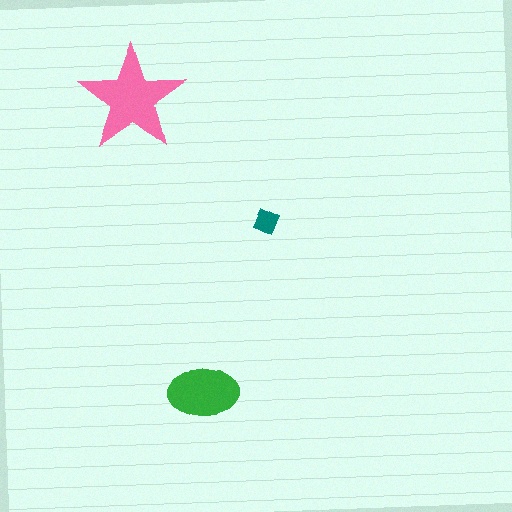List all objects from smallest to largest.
The teal diamond, the green ellipse, the pink star.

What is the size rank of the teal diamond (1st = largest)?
3rd.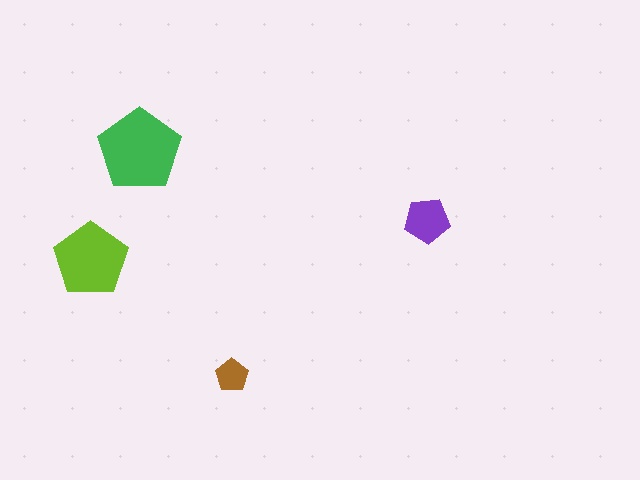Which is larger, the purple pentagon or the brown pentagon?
The purple one.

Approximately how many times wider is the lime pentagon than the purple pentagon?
About 1.5 times wider.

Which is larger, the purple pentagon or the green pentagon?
The green one.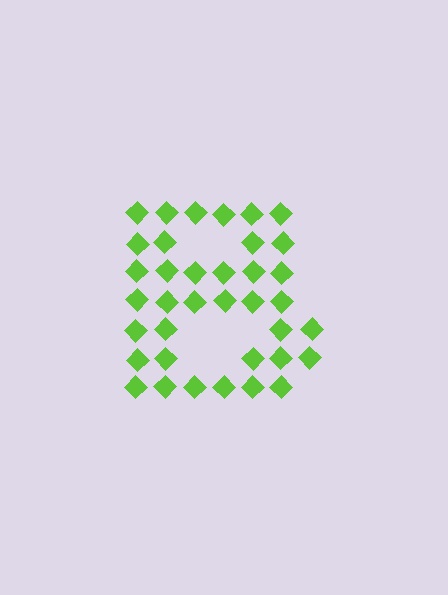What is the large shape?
The large shape is the letter B.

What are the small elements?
The small elements are diamonds.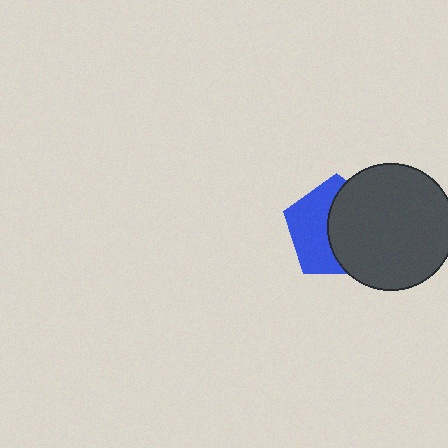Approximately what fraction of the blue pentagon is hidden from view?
Roughly 54% of the blue pentagon is hidden behind the dark gray circle.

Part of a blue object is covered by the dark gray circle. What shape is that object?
It is a pentagon.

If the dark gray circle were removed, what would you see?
You would see the complete blue pentagon.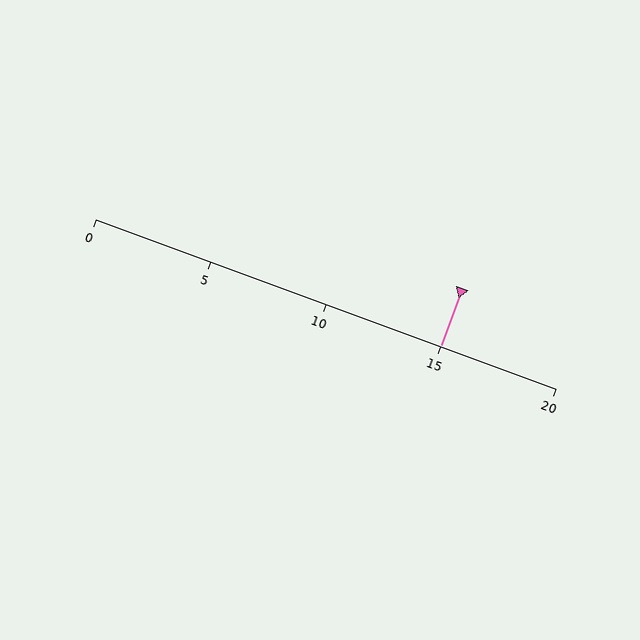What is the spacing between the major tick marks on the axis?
The major ticks are spaced 5 apart.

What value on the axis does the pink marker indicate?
The marker indicates approximately 15.